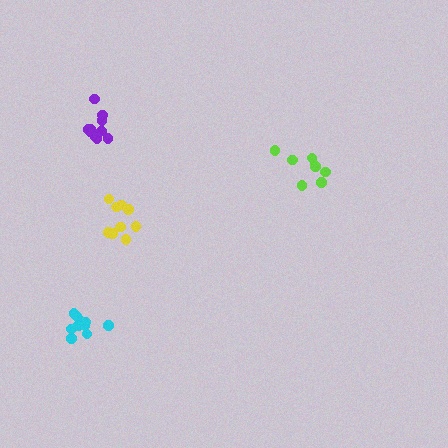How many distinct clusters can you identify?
There are 4 distinct clusters.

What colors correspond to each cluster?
The clusters are colored: lime, yellow, cyan, purple.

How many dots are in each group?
Group 1: 8 dots, Group 2: 9 dots, Group 3: 11 dots, Group 4: 10 dots (38 total).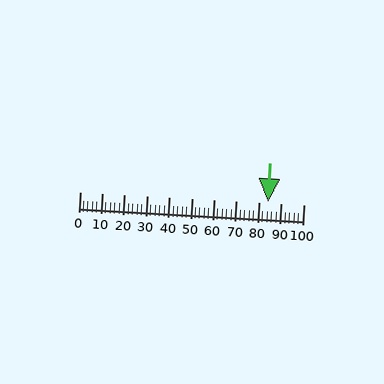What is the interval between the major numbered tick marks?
The major tick marks are spaced 10 units apart.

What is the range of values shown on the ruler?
The ruler shows values from 0 to 100.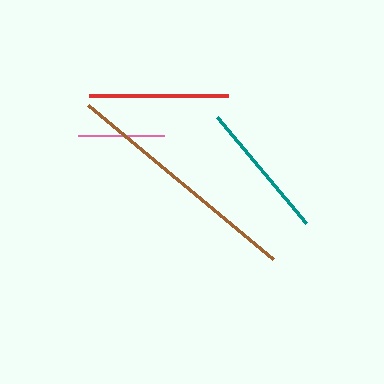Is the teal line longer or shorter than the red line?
The red line is longer than the teal line.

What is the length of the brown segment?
The brown segment is approximately 241 pixels long.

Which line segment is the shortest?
The pink line is the shortest at approximately 87 pixels.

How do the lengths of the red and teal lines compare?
The red and teal lines are approximately the same length.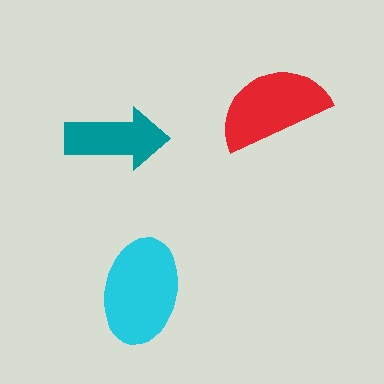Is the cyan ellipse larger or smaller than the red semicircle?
Larger.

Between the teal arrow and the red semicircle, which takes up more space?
The red semicircle.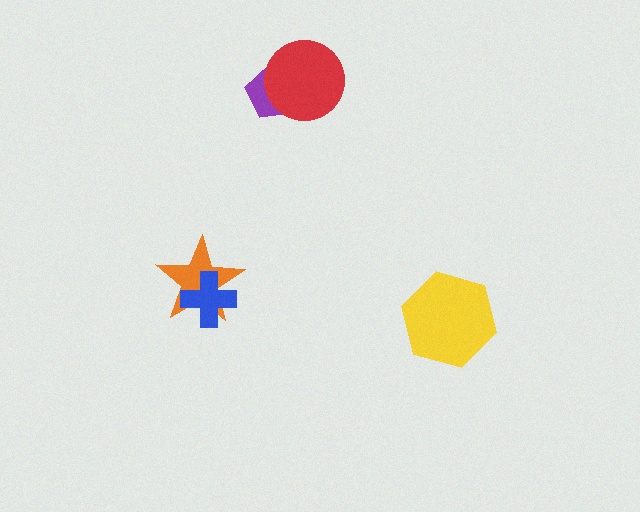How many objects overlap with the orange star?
1 object overlaps with the orange star.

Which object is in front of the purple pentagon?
The red circle is in front of the purple pentagon.